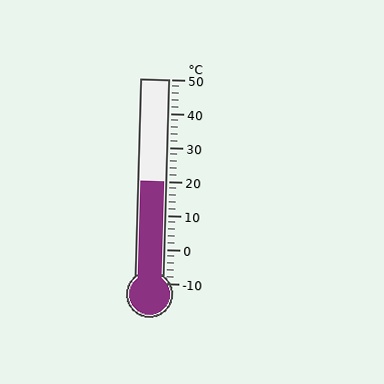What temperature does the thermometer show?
The thermometer shows approximately 20°C.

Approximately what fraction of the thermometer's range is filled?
The thermometer is filled to approximately 50% of its range.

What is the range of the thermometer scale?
The thermometer scale ranges from -10°C to 50°C.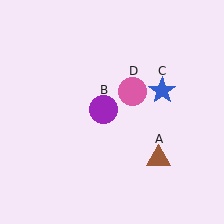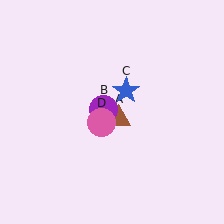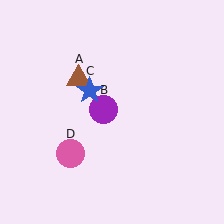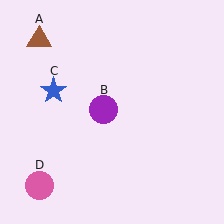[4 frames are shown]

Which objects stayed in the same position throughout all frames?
Purple circle (object B) remained stationary.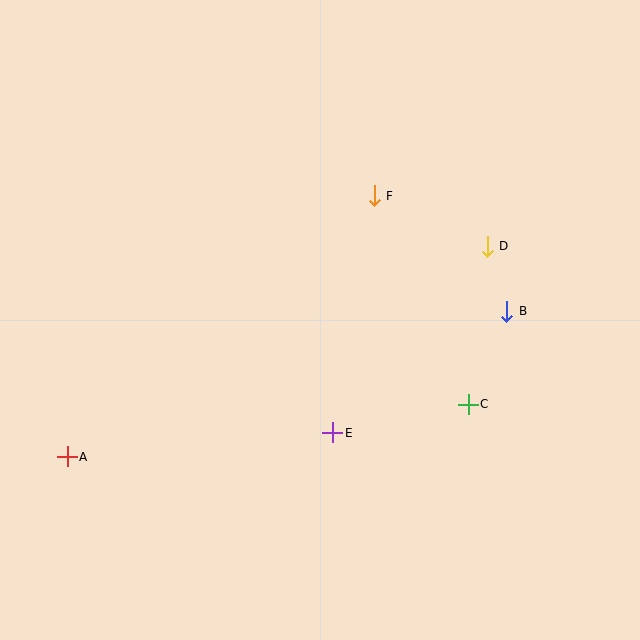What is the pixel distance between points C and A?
The distance between C and A is 405 pixels.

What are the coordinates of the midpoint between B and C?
The midpoint between B and C is at (487, 358).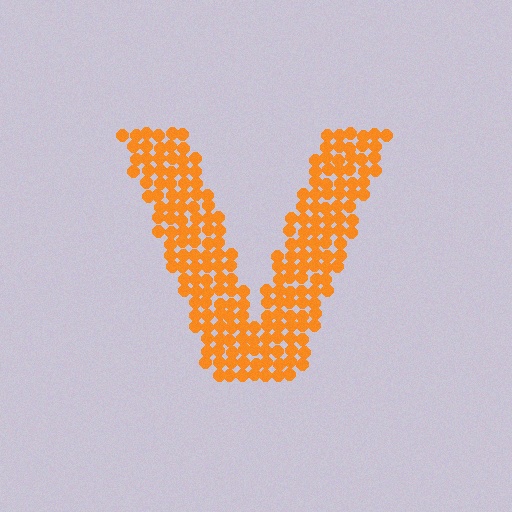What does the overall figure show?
The overall figure shows the letter V.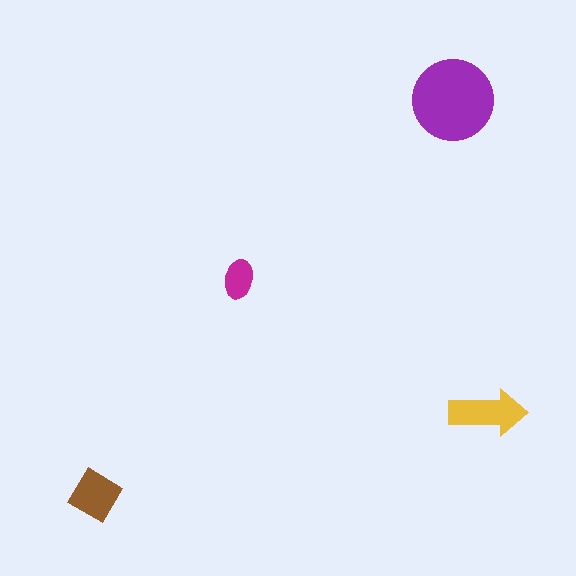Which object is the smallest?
The magenta ellipse.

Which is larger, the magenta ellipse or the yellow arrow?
The yellow arrow.